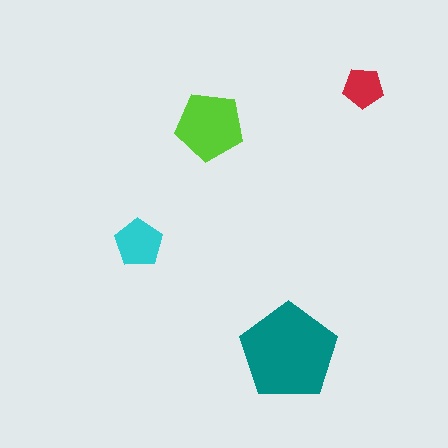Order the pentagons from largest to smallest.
the teal one, the lime one, the cyan one, the red one.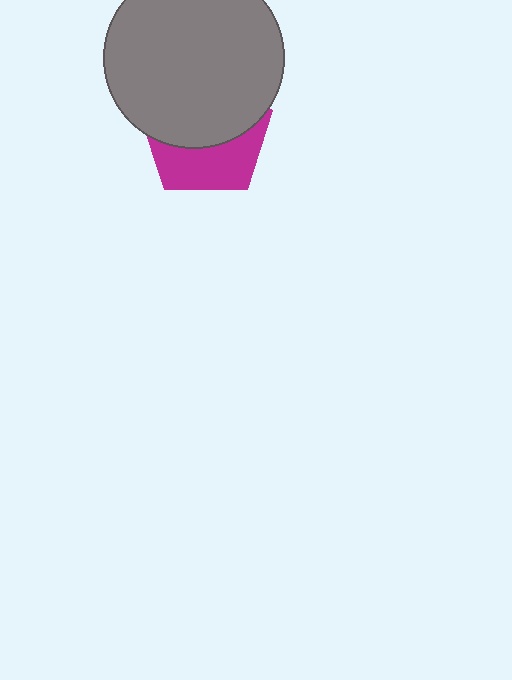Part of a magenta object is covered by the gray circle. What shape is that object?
It is a pentagon.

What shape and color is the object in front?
The object in front is a gray circle.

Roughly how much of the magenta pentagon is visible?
A small part of it is visible (roughly 41%).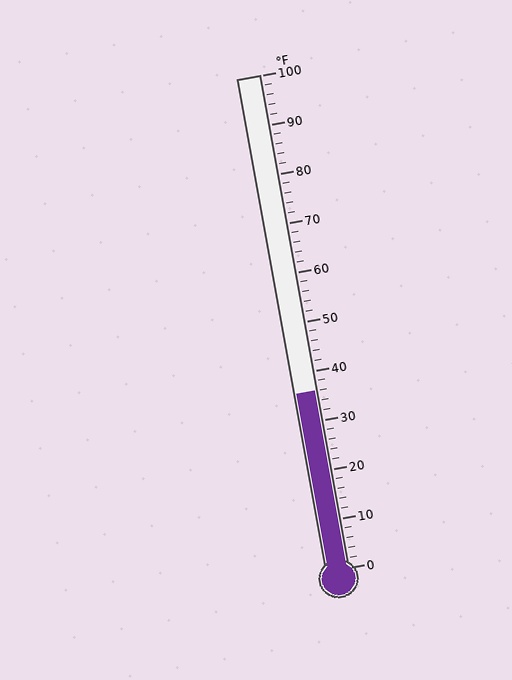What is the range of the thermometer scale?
The thermometer scale ranges from 0°F to 100°F.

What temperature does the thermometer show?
The thermometer shows approximately 36°F.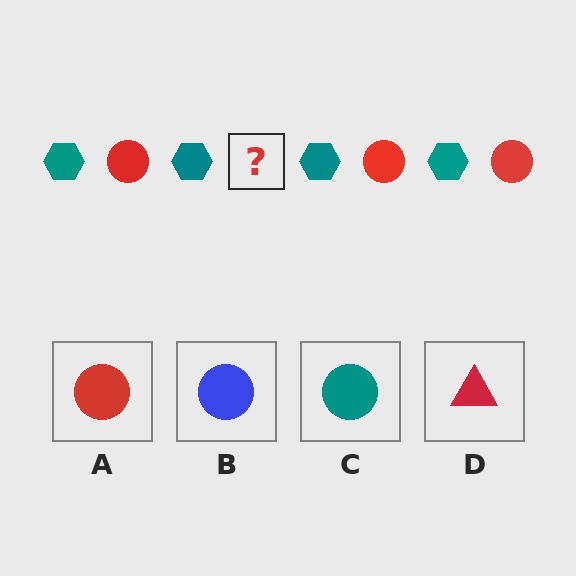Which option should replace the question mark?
Option A.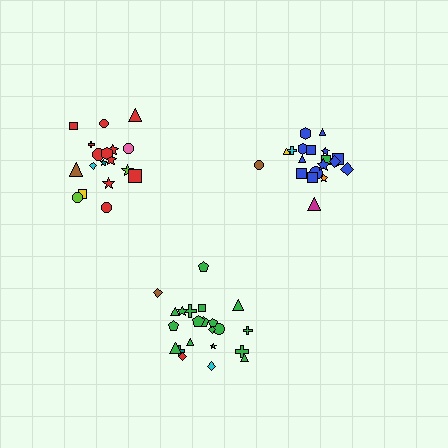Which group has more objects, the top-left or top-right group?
The top-right group.